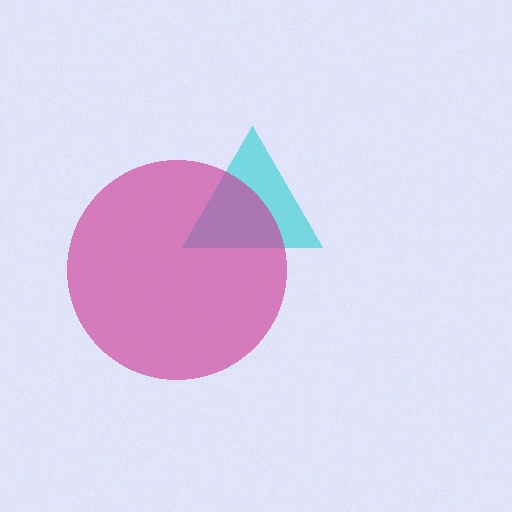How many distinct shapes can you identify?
There are 2 distinct shapes: a cyan triangle, a magenta circle.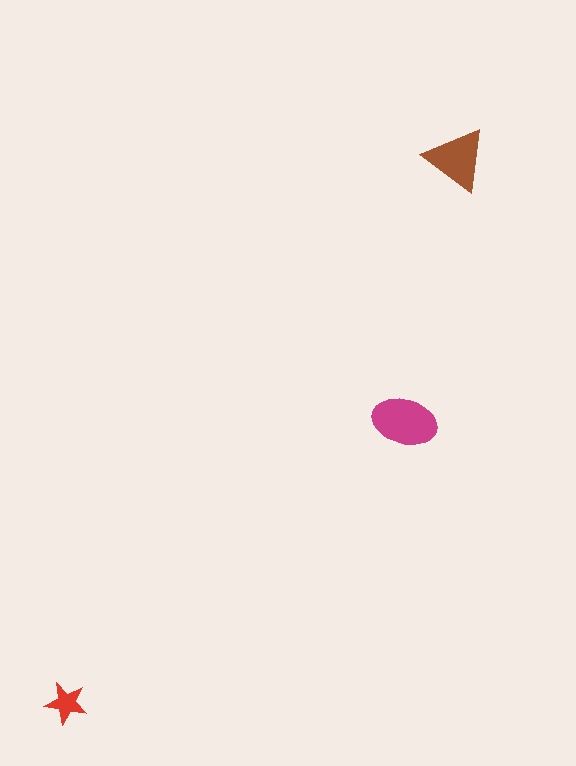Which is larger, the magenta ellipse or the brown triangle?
The magenta ellipse.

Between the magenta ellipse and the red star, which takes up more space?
The magenta ellipse.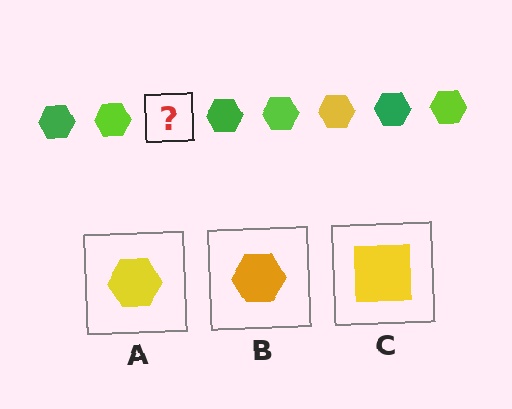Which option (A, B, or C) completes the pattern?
A.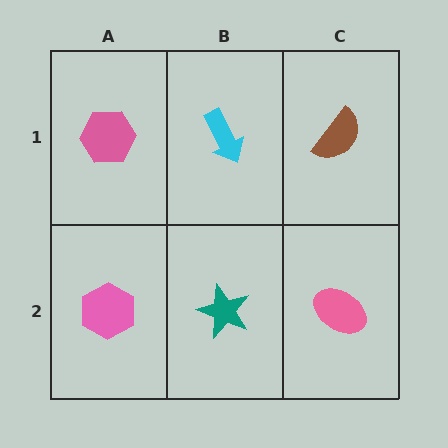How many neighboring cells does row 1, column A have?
2.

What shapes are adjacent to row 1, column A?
A pink hexagon (row 2, column A), a cyan arrow (row 1, column B).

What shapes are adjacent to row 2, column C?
A brown semicircle (row 1, column C), a teal star (row 2, column B).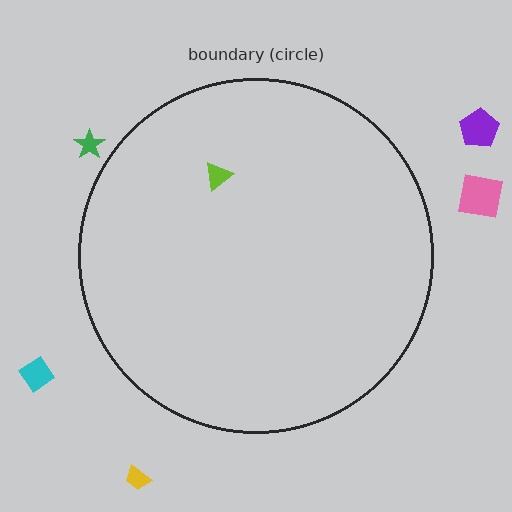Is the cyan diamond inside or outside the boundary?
Outside.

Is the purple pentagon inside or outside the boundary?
Outside.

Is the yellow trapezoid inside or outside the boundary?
Outside.